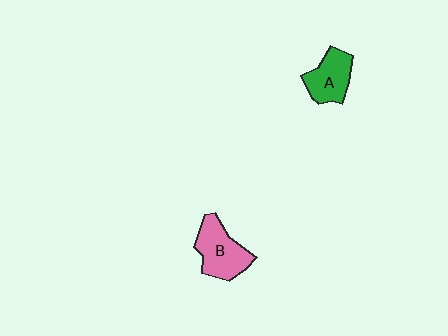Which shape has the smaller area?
Shape A (green).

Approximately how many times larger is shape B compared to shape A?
Approximately 1.2 times.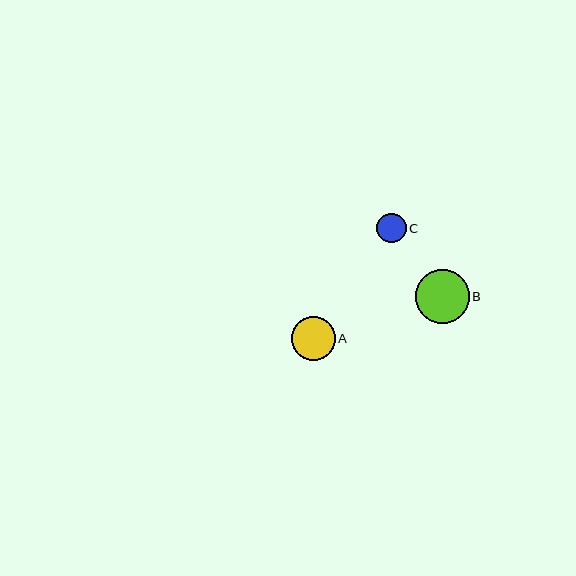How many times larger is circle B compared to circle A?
Circle B is approximately 1.2 times the size of circle A.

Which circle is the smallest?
Circle C is the smallest with a size of approximately 29 pixels.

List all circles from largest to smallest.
From largest to smallest: B, A, C.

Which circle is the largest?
Circle B is the largest with a size of approximately 53 pixels.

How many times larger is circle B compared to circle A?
Circle B is approximately 1.2 times the size of circle A.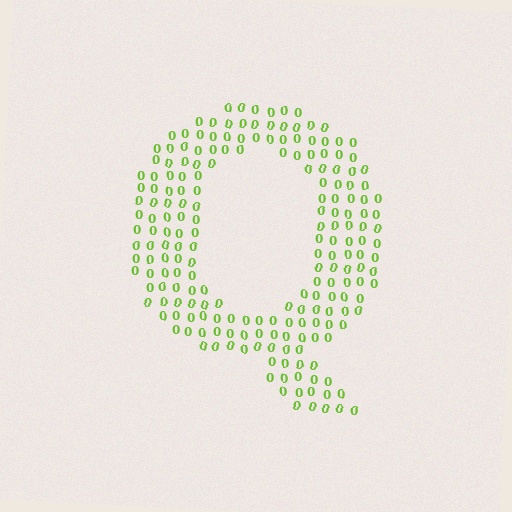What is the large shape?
The large shape is the letter Q.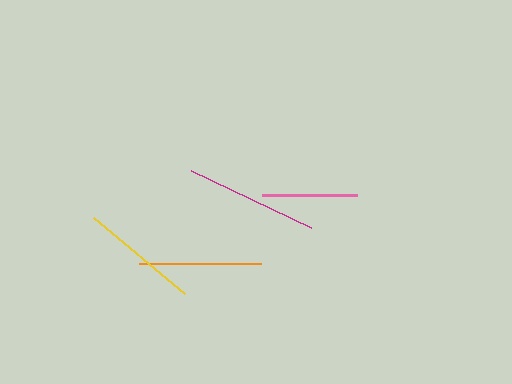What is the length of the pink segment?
The pink segment is approximately 94 pixels long.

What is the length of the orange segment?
The orange segment is approximately 123 pixels long.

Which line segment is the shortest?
The pink line is the shortest at approximately 94 pixels.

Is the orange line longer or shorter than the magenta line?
The magenta line is longer than the orange line.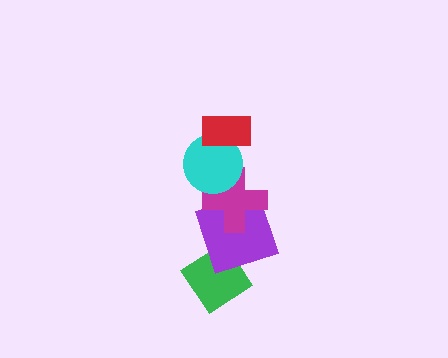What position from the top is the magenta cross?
The magenta cross is 3rd from the top.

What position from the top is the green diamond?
The green diamond is 5th from the top.